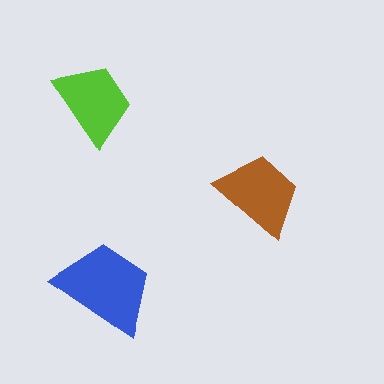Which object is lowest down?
The blue trapezoid is bottommost.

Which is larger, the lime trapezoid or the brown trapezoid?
The brown one.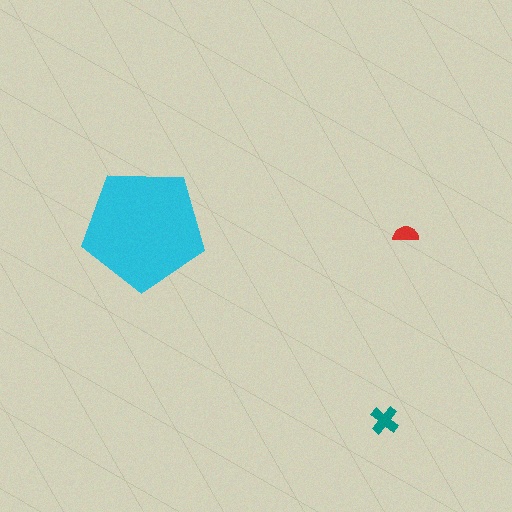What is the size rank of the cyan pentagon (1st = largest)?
1st.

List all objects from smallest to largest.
The red semicircle, the teal cross, the cyan pentagon.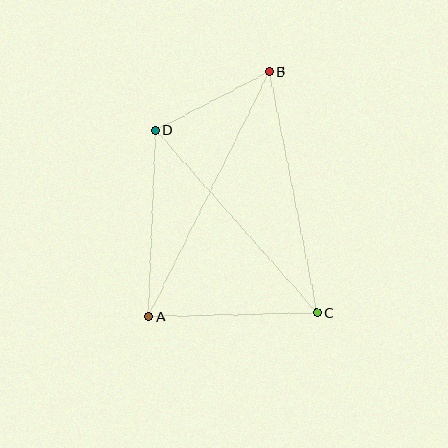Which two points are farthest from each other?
Points A and B are farthest from each other.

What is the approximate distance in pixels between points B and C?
The distance between B and C is approximately 246 pixels.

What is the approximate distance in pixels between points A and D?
The distance between A and D is approximately 186 pixels.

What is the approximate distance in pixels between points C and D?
The distance between C and D is approximately 244 pixels.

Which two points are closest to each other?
Points B and D are closest to each other.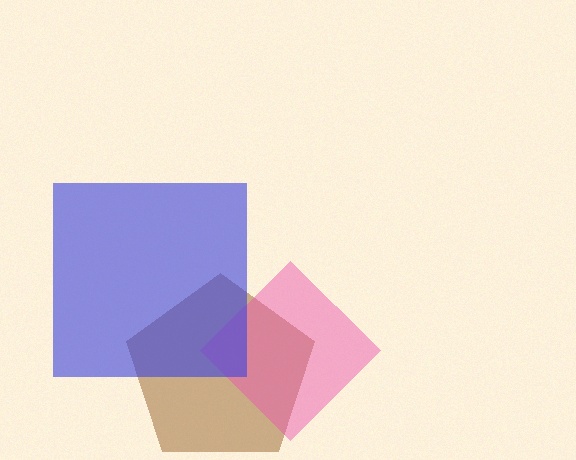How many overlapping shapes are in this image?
There are 3 overlapping shapes in the image.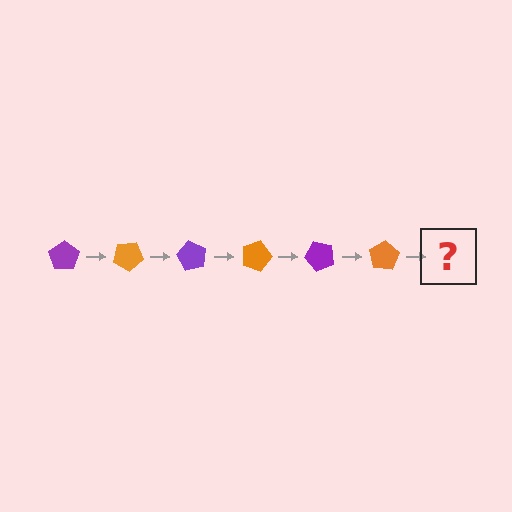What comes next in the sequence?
The next element should be a purple pentagon, rotated 180 degrees from the start.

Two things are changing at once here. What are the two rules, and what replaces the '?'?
The two rules are that it rotates 30 degrees each step and the color cycles through purple and orange. The '?' should be a purple pentagon, rotated 180 degrees from the start.